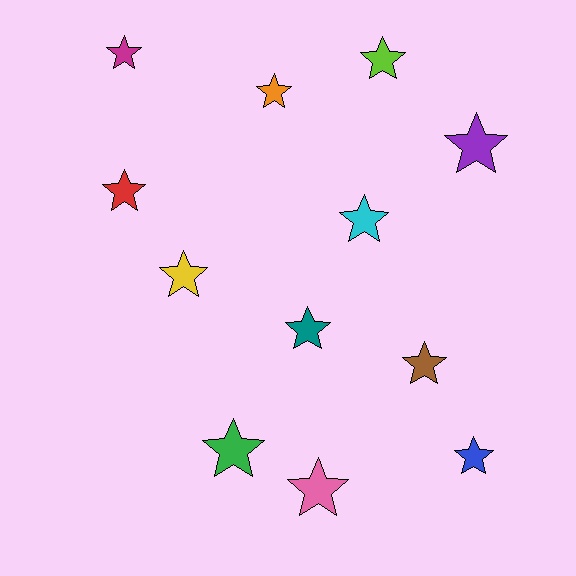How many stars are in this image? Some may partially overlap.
There are 12 stars.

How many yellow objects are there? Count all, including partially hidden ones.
There is 1 yellow object.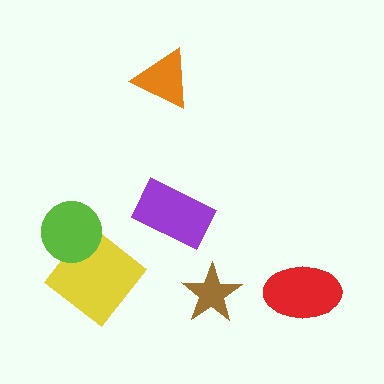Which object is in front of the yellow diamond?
The lime circle is in front of the yellow diamond.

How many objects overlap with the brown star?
0 objects overlap with the brown star.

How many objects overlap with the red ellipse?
0 objects overlap with the red ellipse.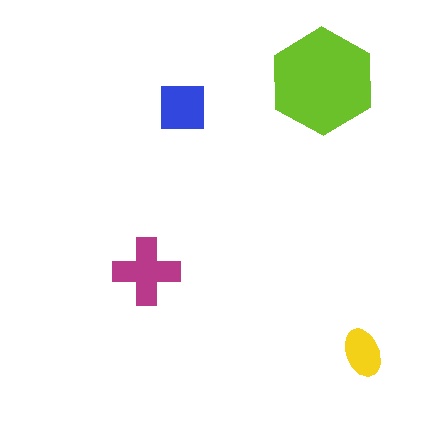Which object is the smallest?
The yellow ellipse.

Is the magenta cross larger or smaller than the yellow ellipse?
Larger.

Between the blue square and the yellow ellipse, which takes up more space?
The blue square.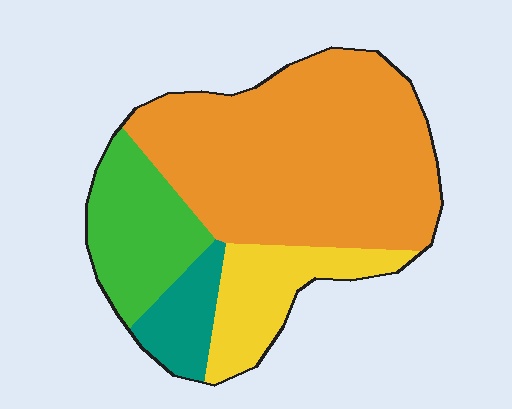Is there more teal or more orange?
Orange.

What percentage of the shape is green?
Green takes up about one sixth (1/6) of the shape.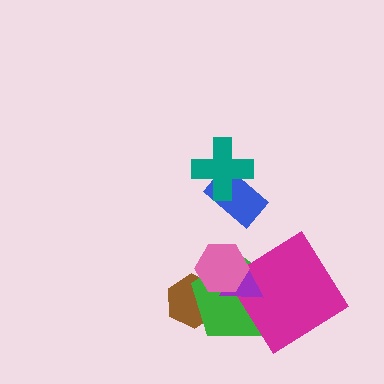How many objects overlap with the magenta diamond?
2 objects overlap with the magenta diamond.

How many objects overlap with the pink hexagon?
3 objects overlap with the pink hexagon.